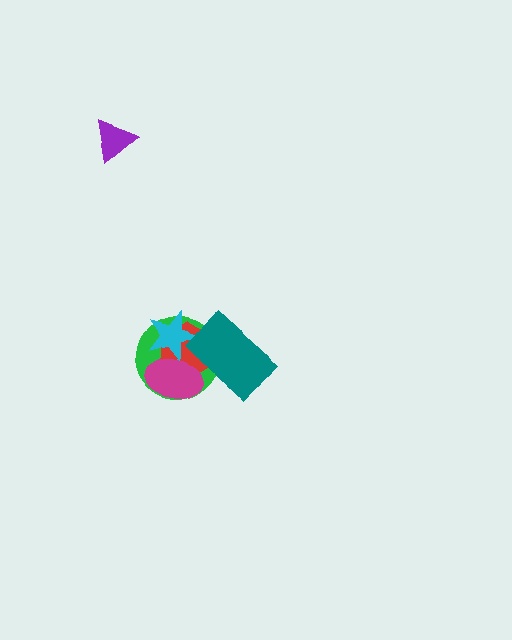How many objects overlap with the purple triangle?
0 objects overlap with the purple triangle.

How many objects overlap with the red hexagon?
4 objects overlap with the red hexagon.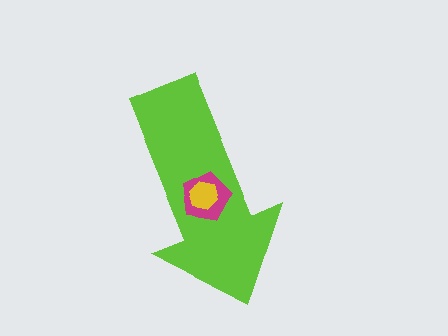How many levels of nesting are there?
3.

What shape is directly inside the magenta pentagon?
The yellow hexagon.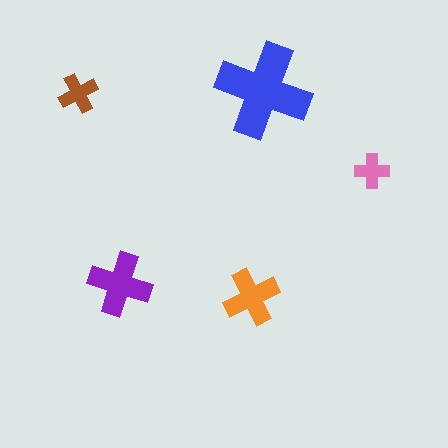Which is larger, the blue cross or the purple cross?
The blue one.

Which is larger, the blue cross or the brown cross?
The blue one.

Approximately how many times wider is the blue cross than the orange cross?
About 1.5 times wider.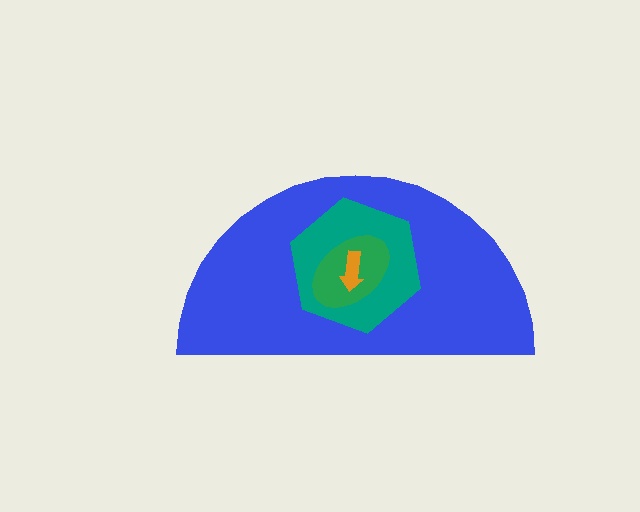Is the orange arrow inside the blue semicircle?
Yes.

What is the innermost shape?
The orange arrow.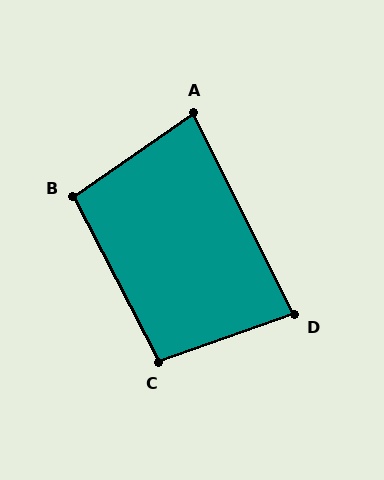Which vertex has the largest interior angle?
C, at approximately 98 degrees.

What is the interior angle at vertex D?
Approximately 83 degrees (acute).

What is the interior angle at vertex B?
Approximately 97 degrees (obtuse).